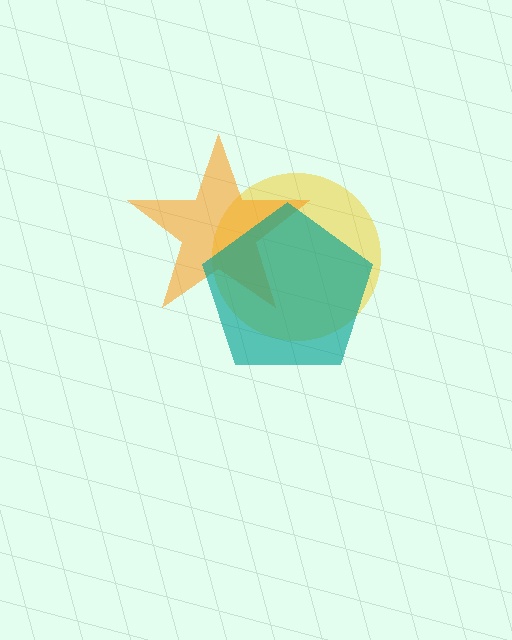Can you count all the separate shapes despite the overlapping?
Yes, there are 3 separate shapes.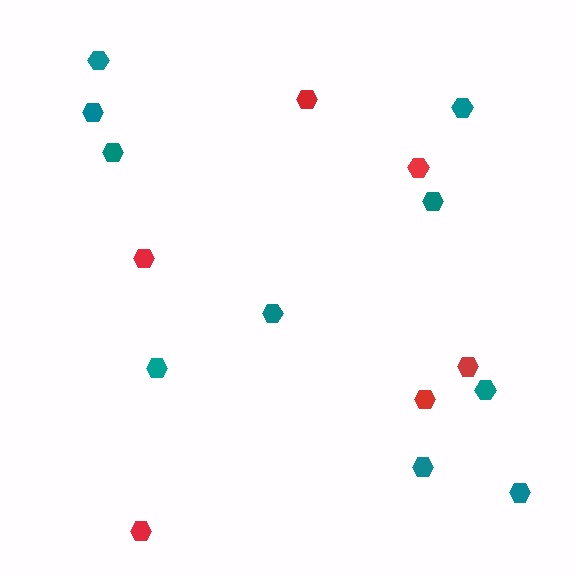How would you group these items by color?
There are 2 groups: one group of teal hexagons (10) and one group of red hexagons (6).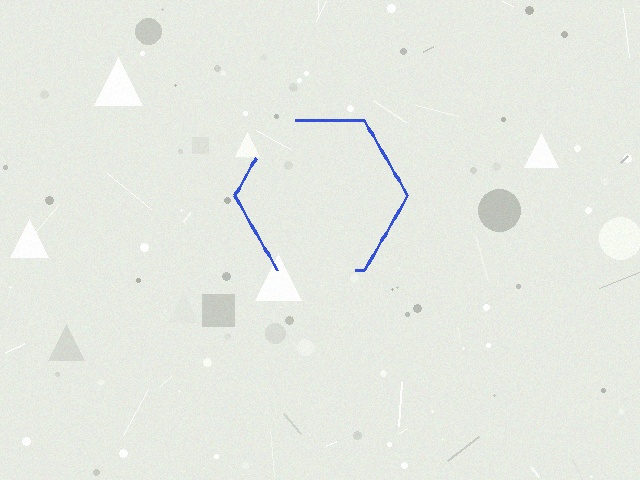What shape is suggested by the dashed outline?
The dashed outline suggests a hexagon.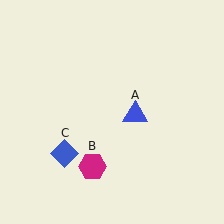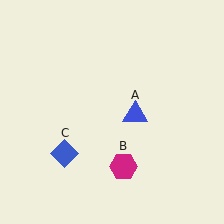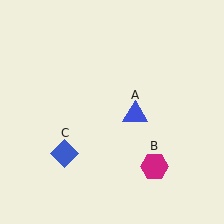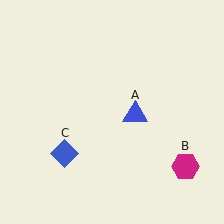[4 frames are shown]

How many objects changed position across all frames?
1 object changed position: magenta hexagon (object B).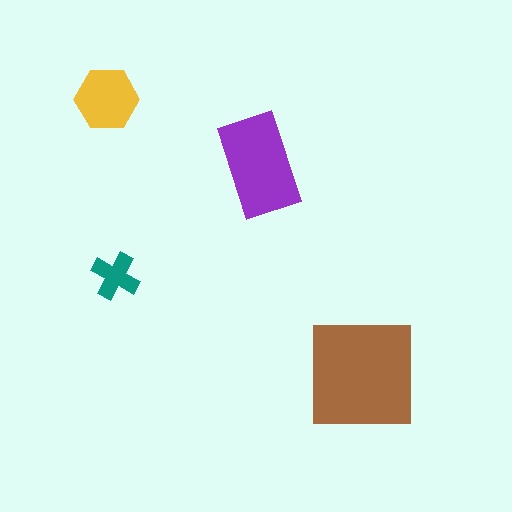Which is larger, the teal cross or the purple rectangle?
The purple rectangle.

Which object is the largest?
The brown square.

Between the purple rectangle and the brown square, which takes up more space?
The brown square.